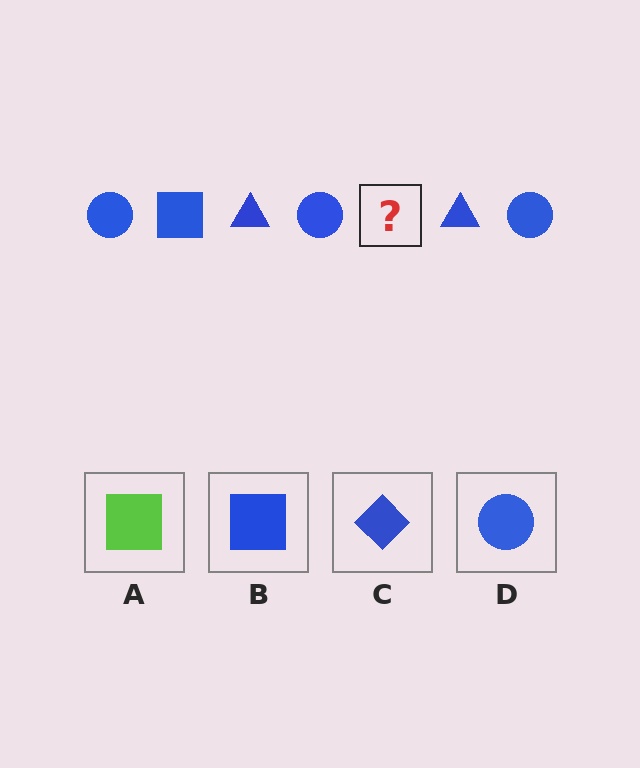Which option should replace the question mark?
Option B.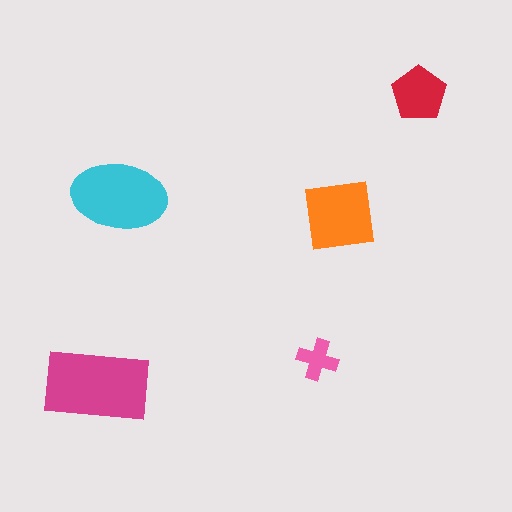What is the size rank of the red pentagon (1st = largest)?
4th.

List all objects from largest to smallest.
The magenta rectangle, the cyan ellipse, the orange square, the red pentagon, the pink cross.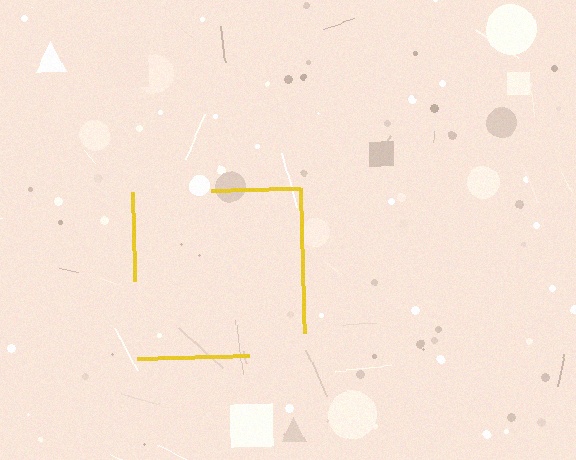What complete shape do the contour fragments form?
The contour fragments form a square.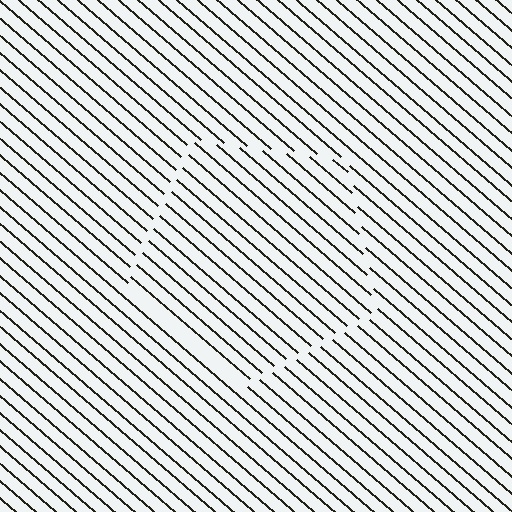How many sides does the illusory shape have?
5 sides — the line-ends trace a pentagon.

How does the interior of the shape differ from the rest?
The interior of the shape contains the same grating, shifted by half a period — the contour is defined by the phase discontinuity where line-ends from the inner and outer gratings abut.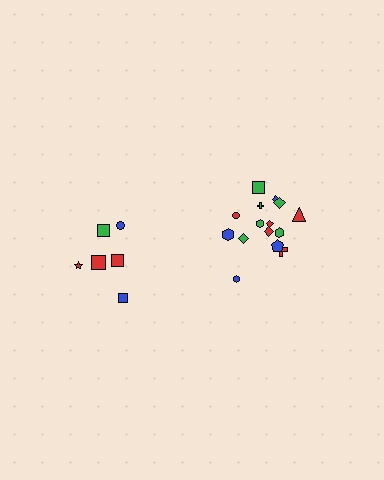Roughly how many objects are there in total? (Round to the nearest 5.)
Roughly 20 objects in total.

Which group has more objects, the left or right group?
The right group.